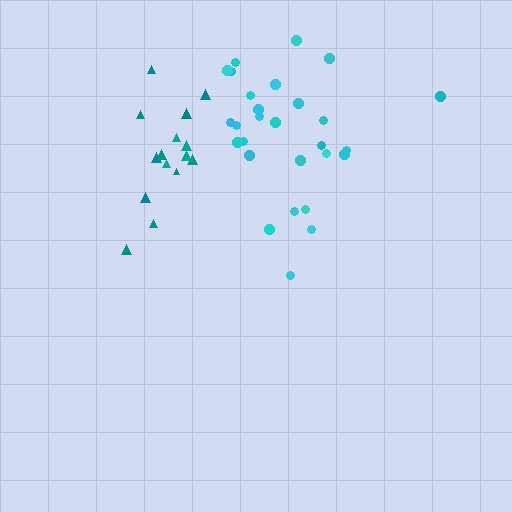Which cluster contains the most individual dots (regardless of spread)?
Cyan (28).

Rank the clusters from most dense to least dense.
teal, cyan.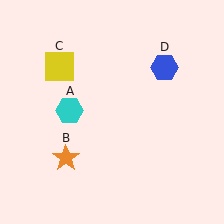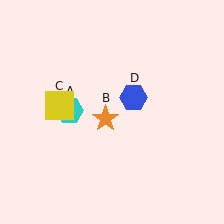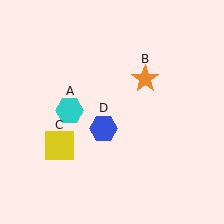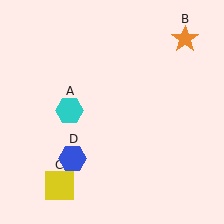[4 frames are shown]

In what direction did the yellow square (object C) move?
The yellow square (object C) moved down.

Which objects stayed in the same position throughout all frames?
Cyan hexagon (object A) remained stationary.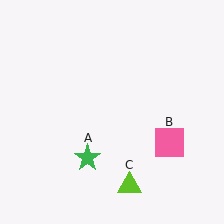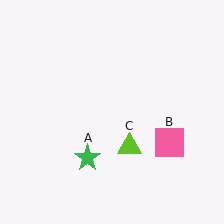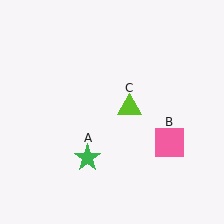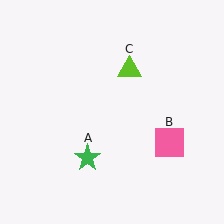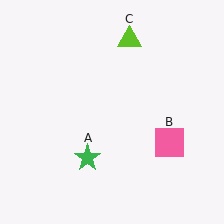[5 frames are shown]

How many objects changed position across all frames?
1 object changed position: lime triangle (object C).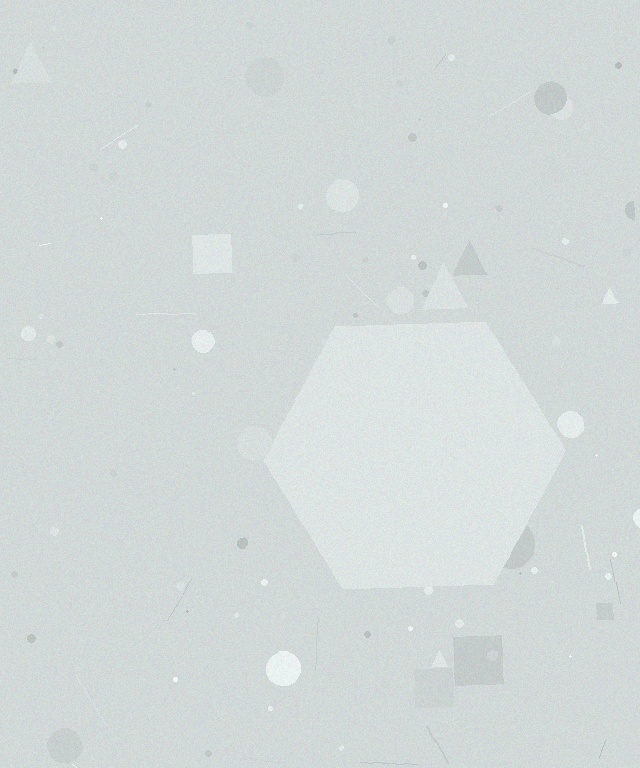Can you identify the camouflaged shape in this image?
The camouflaged shape is a hexagon.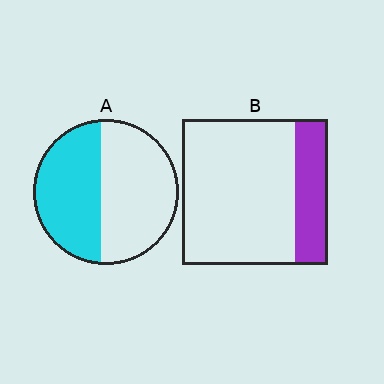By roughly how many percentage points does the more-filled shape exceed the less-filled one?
By roughly 25 percentage points (A over B).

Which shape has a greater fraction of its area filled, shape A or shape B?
Shape A.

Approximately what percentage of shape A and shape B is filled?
A is approximately 45% and B is approximately 25%.